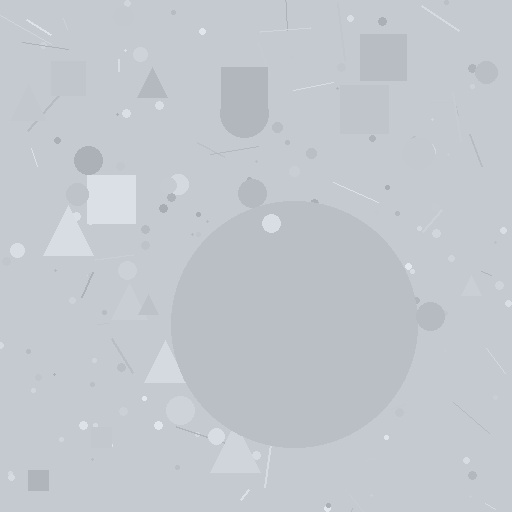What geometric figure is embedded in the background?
A circle is embedded in the background.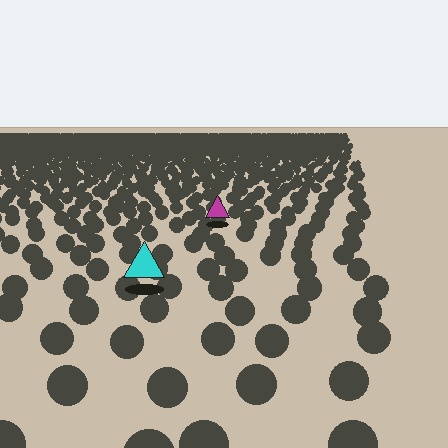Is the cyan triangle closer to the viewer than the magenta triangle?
Yes. The cyan triangle is closer — you can tell from the texture gradient: the ground texture is coarser near it.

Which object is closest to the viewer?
The cyan triangle is closest. The texture marks near it are larger and more spread out.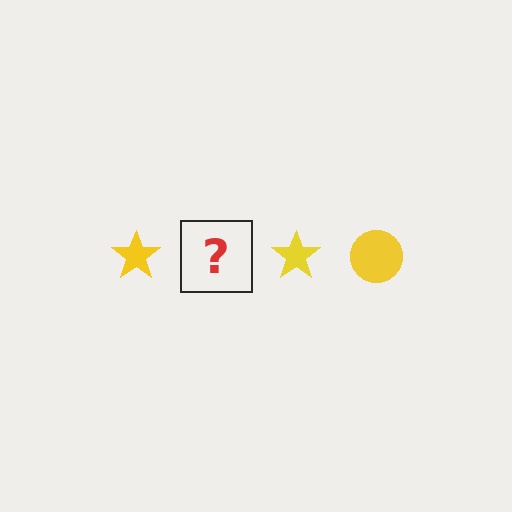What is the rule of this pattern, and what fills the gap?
The rule is that the pattern cycles through star, circle shapes in yellow. The gap should be filled with a yellow circle.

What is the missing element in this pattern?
The missing element is a yellow circle.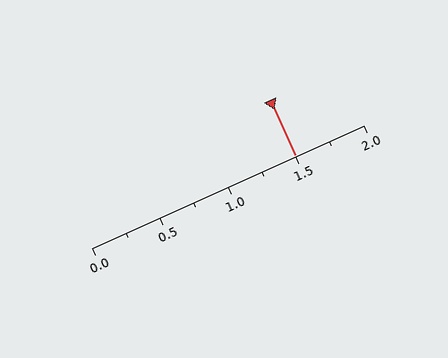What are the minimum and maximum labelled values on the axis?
The axis runs from 0.0 to 2.0.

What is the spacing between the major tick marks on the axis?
The major ticks are spaced 0.5 apart.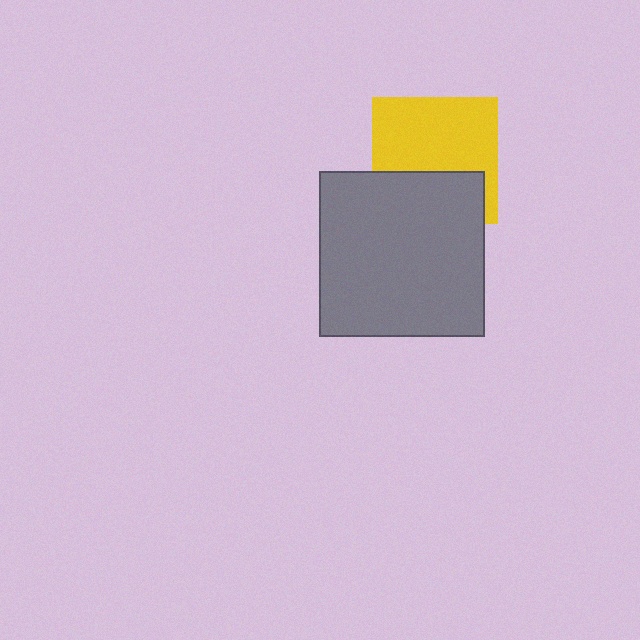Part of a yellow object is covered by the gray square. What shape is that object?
It is a square.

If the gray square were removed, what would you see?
You would see the complete yellow square.